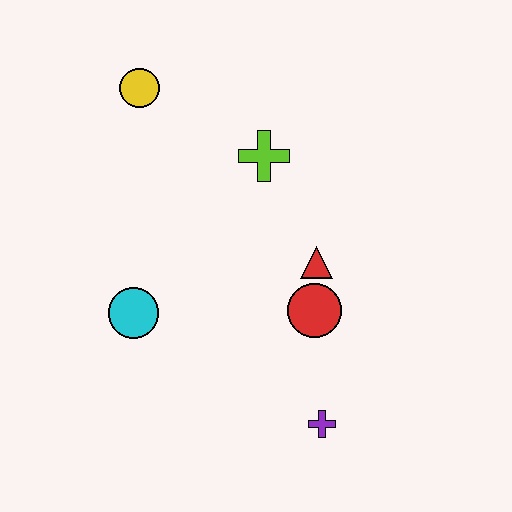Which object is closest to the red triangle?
The red circle is closest to the red triangle.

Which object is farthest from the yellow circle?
The purple cross is farthest from the yellow circle.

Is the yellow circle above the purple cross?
Yes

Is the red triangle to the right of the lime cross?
Yes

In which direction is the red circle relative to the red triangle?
The red circle is below the red triangle.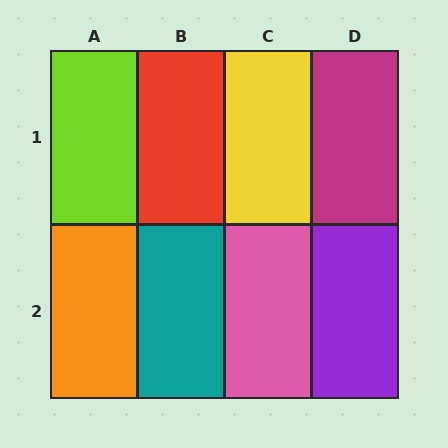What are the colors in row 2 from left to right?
Orange, teal, pink, purple.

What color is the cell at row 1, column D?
Magenta.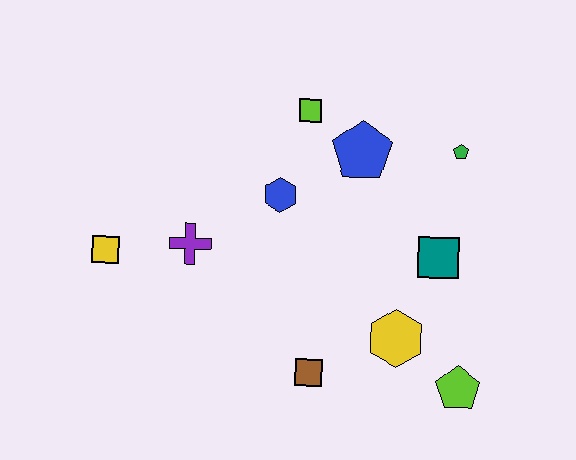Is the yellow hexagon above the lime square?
No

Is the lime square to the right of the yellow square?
Yes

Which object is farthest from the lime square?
The lime pentagon is farthest from the lime square.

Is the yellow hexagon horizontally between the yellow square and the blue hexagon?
No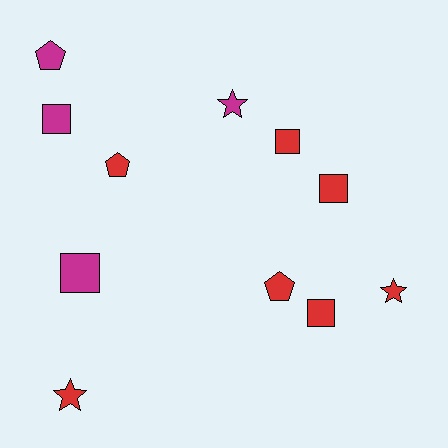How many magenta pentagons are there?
There is 1 magenta pentagon.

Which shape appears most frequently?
Square, with 5 objects.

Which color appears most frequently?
Red, with 7 objects.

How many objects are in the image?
There are 11 objects.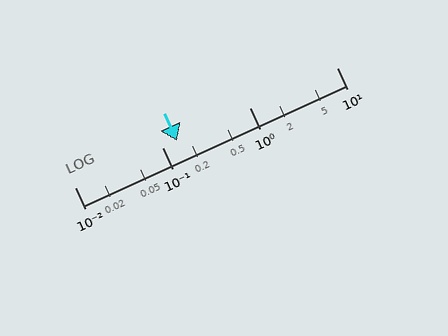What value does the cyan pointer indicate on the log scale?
The pointer indicates approximately 0.15.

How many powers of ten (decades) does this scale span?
The scale spans 3 decades, from 0.01 to 10.